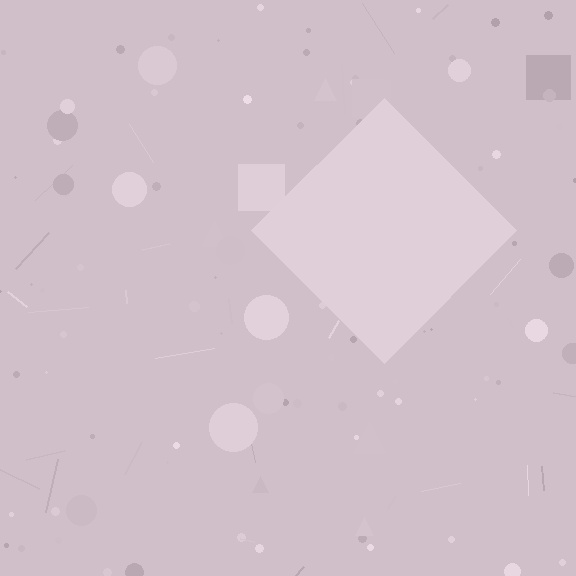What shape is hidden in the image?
A diamond is hidden in the image.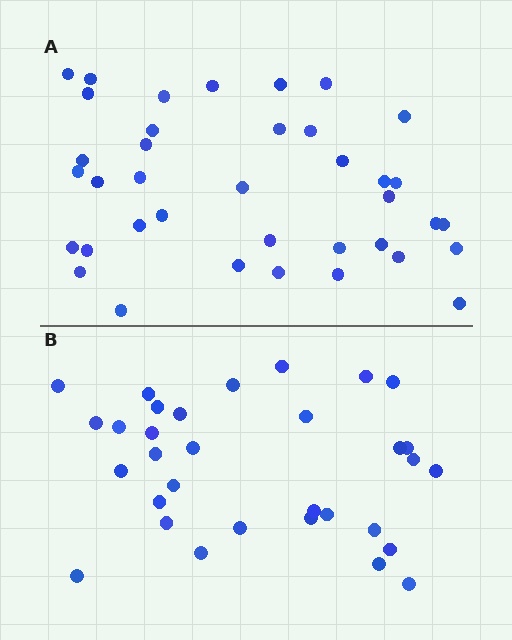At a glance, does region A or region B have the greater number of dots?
Region A (the top region) has more dots.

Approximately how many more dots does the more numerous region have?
Region A has about 6 more dots than region B.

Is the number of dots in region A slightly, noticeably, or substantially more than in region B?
Region A has only slightly more — the two regions are fairly close. The ratio is roughly 1.2 to 1.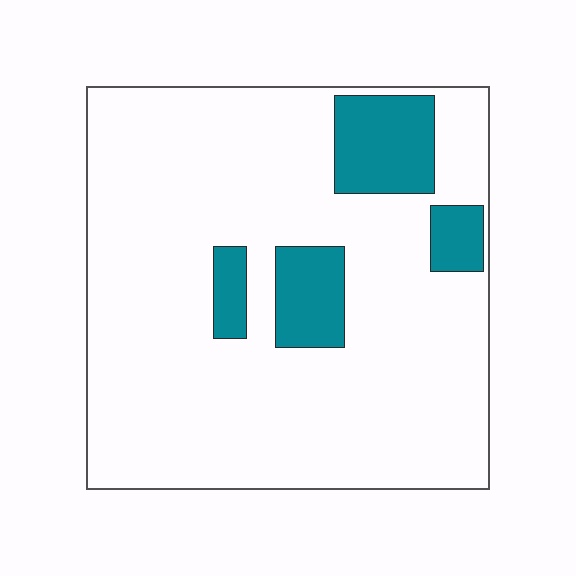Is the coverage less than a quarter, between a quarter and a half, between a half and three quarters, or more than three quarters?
Less than a quarter.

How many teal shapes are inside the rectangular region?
4.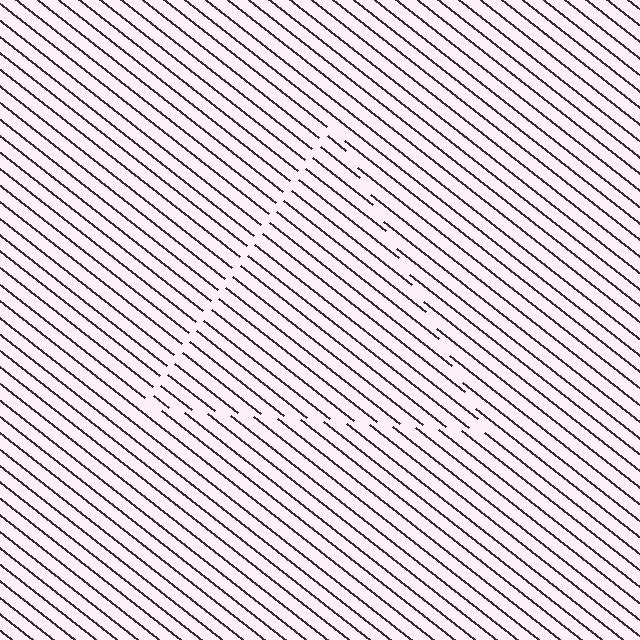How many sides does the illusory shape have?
3 sides — the line-ends trace a triangle.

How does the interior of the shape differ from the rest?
The interior of the shape contains the same grating, shifted by half a period — the contour is defined by the phase discontinuity where line-ends from the inner and outer gratings abut.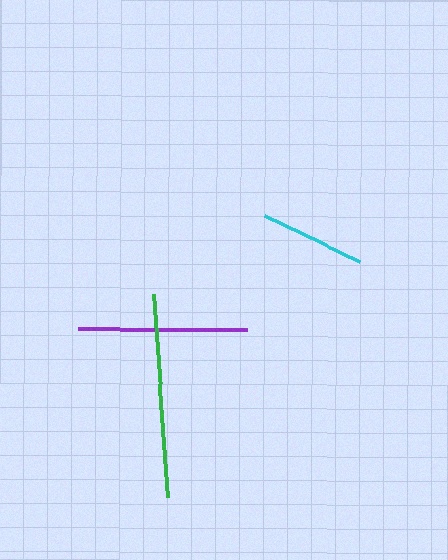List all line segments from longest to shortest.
From longest to shortest: green, purple, cyan.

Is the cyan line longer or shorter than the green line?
The green line is longer than the cyan line.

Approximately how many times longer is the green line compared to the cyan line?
The green line is approximately 2.0 times the length of the cyan line.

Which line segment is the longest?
The green line is the longest at approximately 204 pixels.